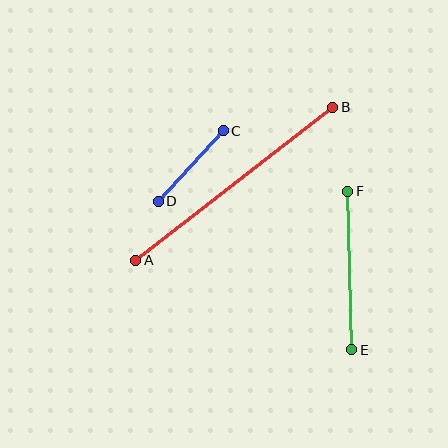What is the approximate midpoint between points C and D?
The midpoint is at approximately (191, 166) pixels.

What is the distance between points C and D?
The distance is approximately 95 pixels.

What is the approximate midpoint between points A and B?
The midpoint is at approximately (234, 184) pixels.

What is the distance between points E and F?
The distance is approximately 159 pixels.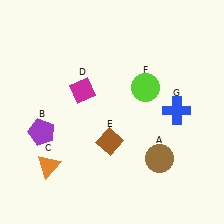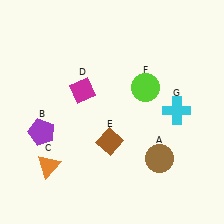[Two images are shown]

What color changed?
The cross (G) changed from blue in Image 1 to cyan in Image 2.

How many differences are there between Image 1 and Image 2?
There is 1 difference between the two images.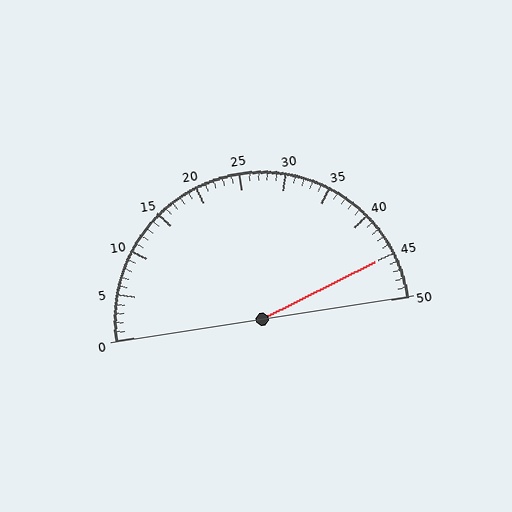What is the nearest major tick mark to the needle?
The nearest major tick mark is 45.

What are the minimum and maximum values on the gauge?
The gauge ranges from 0 to 50.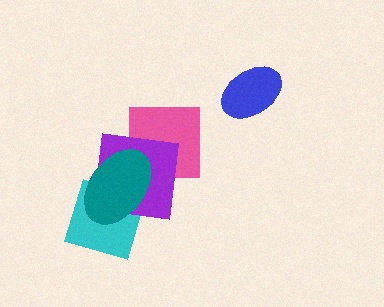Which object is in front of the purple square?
The teal ellipse is in front of the purple square.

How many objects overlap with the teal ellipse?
3 objects overlap with the teal ellipse.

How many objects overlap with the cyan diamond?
2 objects overlap with the cyan diamond.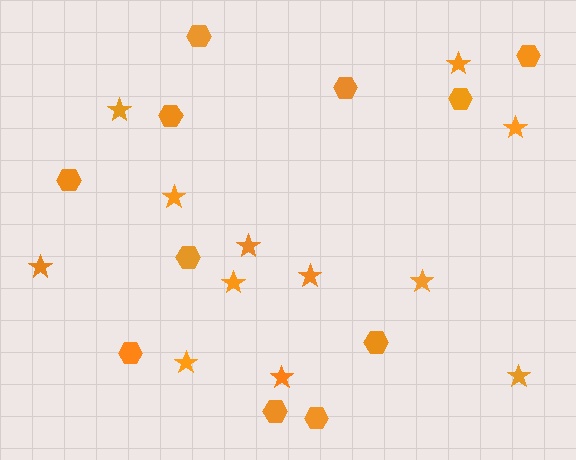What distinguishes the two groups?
There are 2 groups: one group of stars (12) and one group of hexagons (11).